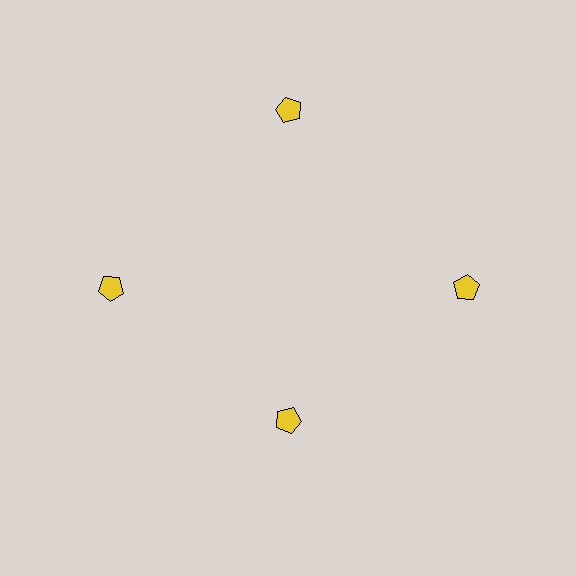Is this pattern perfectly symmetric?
No. The 4 yellow pentagons are arranged in a ring, but one element near the 6 o'clock position is pulled inward toward the center, breaking the 4-fold rotational symmetry.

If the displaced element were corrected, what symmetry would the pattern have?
It would have 4-fold rotational symmetry — the pattern would map onto itself every 90 degrees.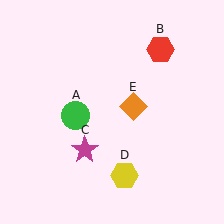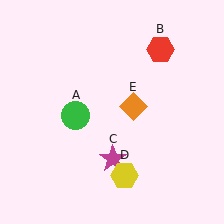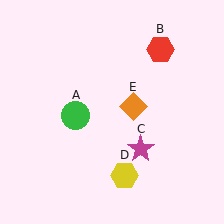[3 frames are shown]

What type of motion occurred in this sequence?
The magenta star (object C) rotated counterclockwise around the center of the scene.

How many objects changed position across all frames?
1 object changed position: magenta star (object C).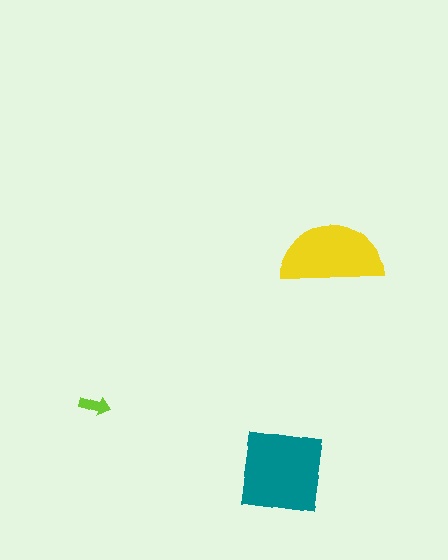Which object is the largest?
The teal square.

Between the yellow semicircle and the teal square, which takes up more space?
The teal square.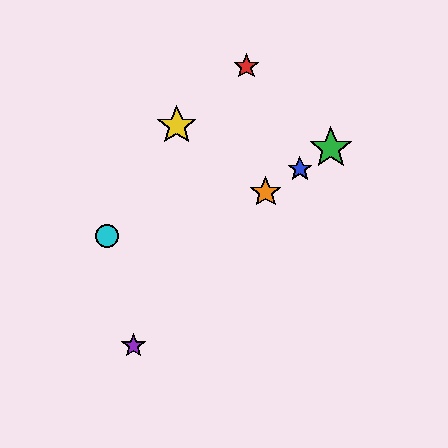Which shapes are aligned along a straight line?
The blue star, the green star, the orange star are aligned along a straight line.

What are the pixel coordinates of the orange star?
The orange star is at (266, 192).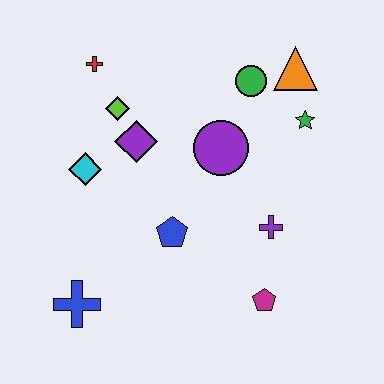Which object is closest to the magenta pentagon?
The purple cross is closest to the magenta pentagon.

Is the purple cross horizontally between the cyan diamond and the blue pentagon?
No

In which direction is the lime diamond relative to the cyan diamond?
The lime diamond is above the cyan diamond.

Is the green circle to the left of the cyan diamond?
No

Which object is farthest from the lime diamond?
The magenta pentagon is farthest from the lime diamond.